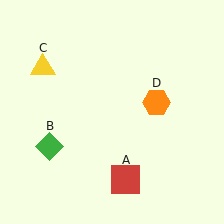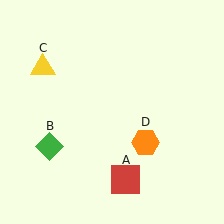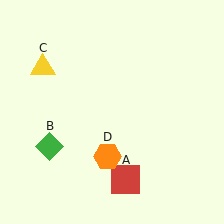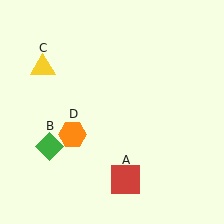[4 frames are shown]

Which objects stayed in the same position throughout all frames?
Red square (object A) and green diamond (object B) and yellow triangle (object C) remained stationary.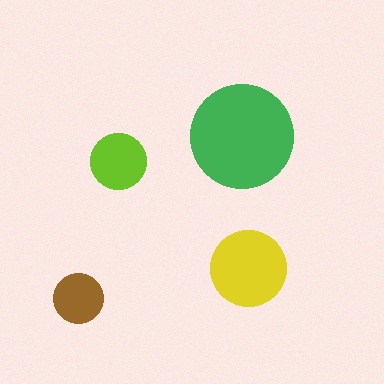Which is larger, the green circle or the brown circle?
The green one.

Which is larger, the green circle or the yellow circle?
The green one.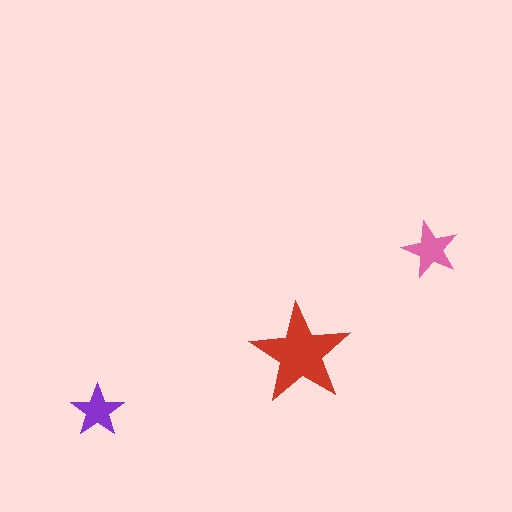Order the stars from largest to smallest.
the red one, the pink one, the purple one.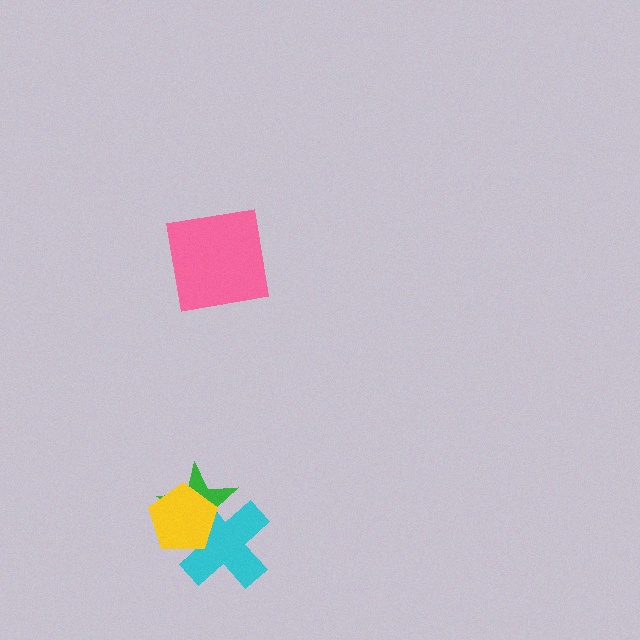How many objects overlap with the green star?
2 objects overlap with the green star.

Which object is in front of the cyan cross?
The yellow pentagon is in front of the cyan cross.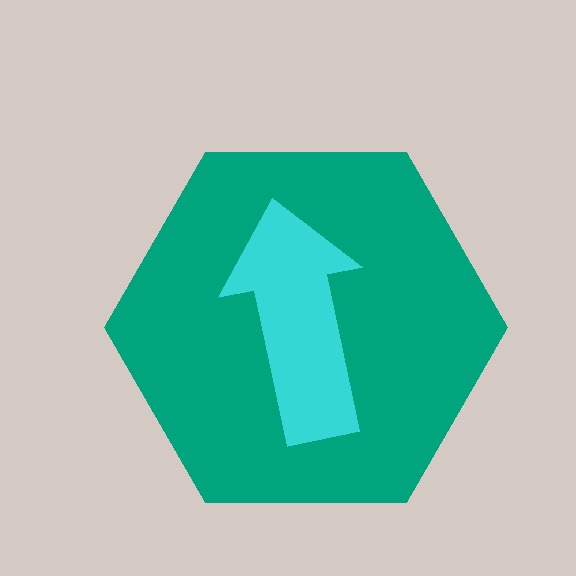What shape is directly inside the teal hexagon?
The cyan arrow.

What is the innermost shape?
The cyan arrow.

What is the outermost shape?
The teal hexagon.